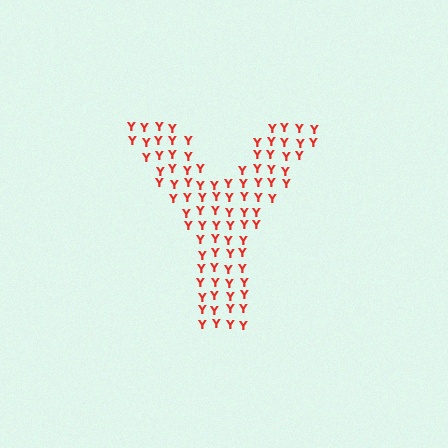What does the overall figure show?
The overall figure shows the letter Y.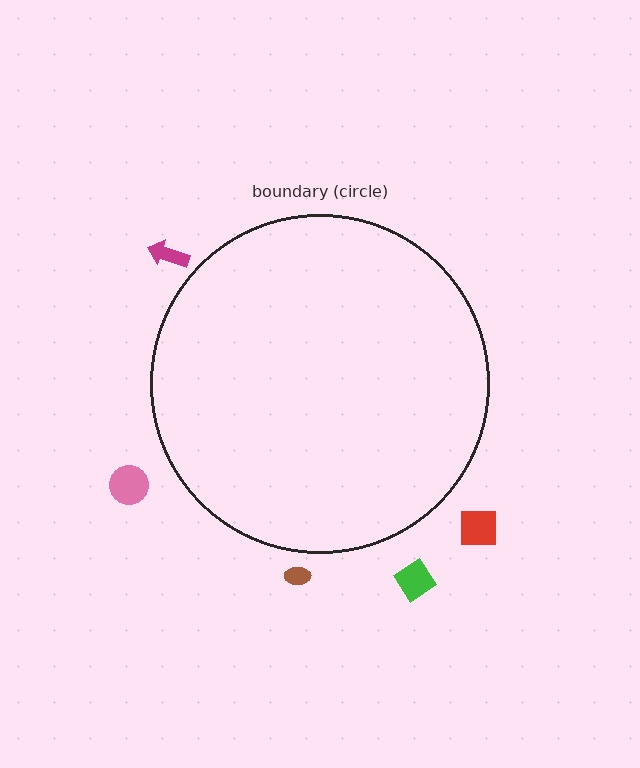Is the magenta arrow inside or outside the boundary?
Outside.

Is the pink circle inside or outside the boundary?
Outside.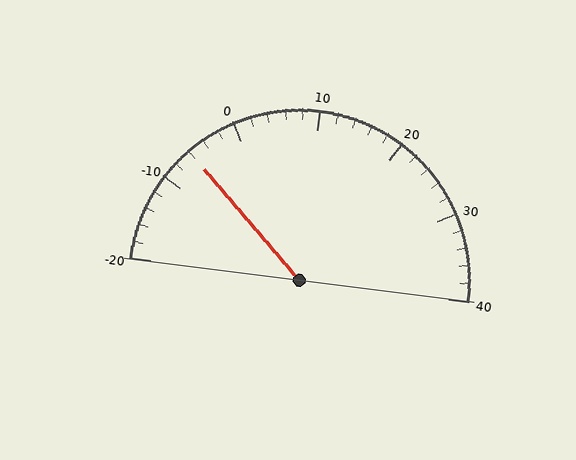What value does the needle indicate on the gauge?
The needle indicates approximately -6.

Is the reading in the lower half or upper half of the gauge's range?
The reading is in the lower half of the range (-20 to 40).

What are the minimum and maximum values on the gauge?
The gauge ranges from -20 to 40.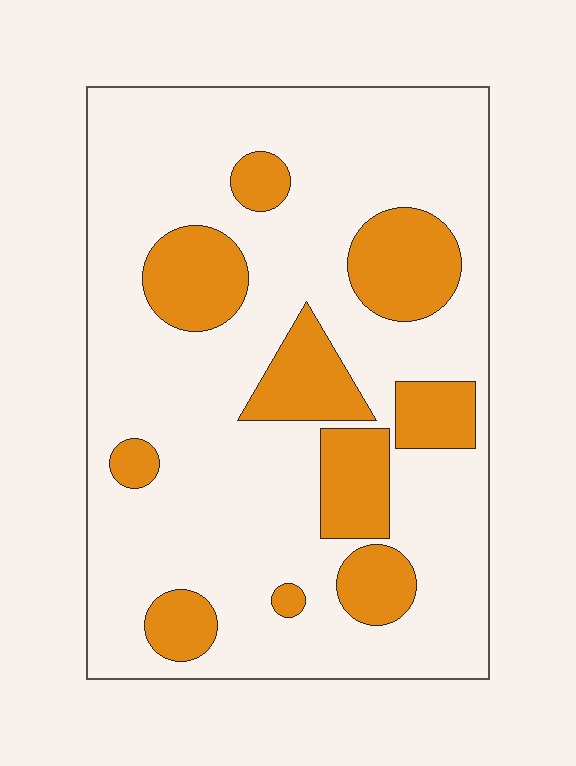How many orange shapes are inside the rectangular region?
10.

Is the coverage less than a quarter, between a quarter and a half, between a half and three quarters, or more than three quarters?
Less than a quarter.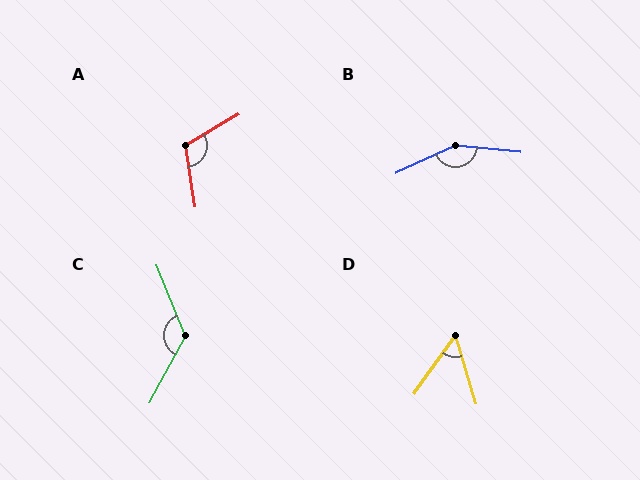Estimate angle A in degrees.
Approximately 112 degrees.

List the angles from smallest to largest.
D (51°), A (112°), C (129°), B (150°).